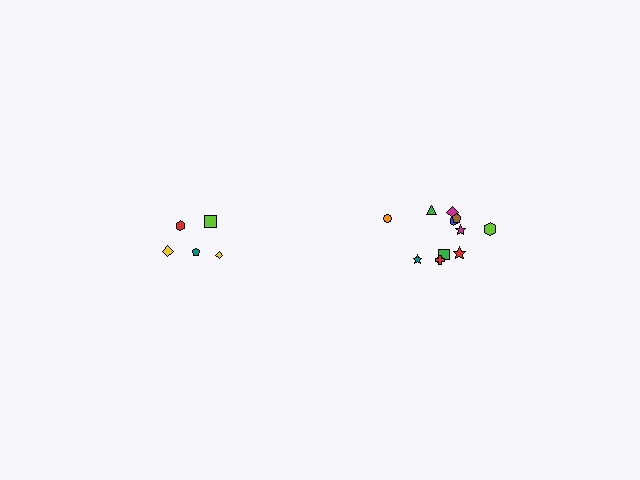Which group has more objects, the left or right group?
The right group.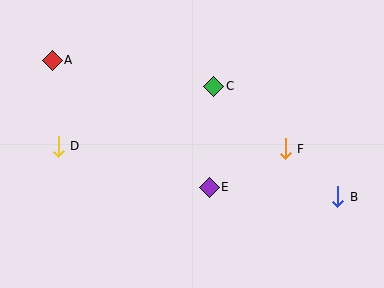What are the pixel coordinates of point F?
Point F is at (285, 149).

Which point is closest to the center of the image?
Point E at (209, 187) is closest to the center.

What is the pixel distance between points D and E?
The distance between D and E is 157 pixels.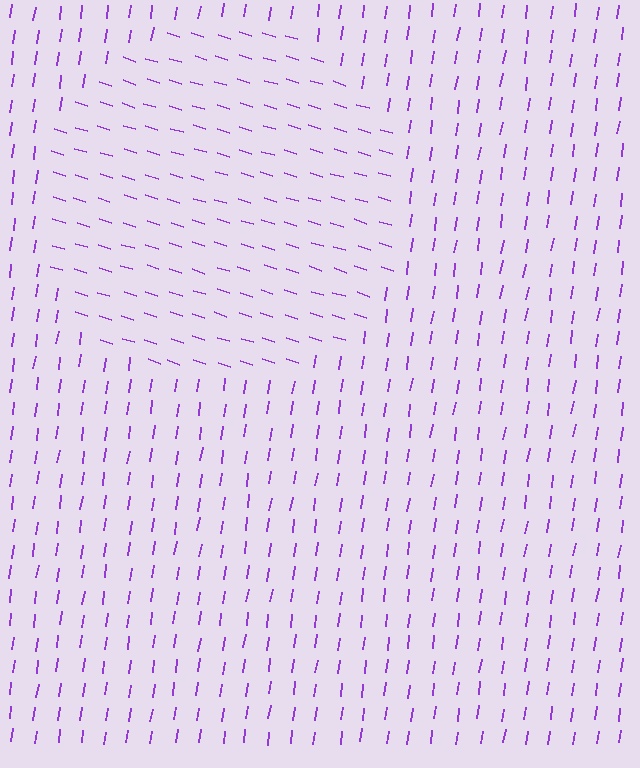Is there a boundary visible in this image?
Yes, there is a texture boundary formed by a change in line orientation.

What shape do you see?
I see a circle.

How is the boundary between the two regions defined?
The boundary is defined purely by a change in line orientation (approximately 81 degrees difference). All lines are the same color and thickness.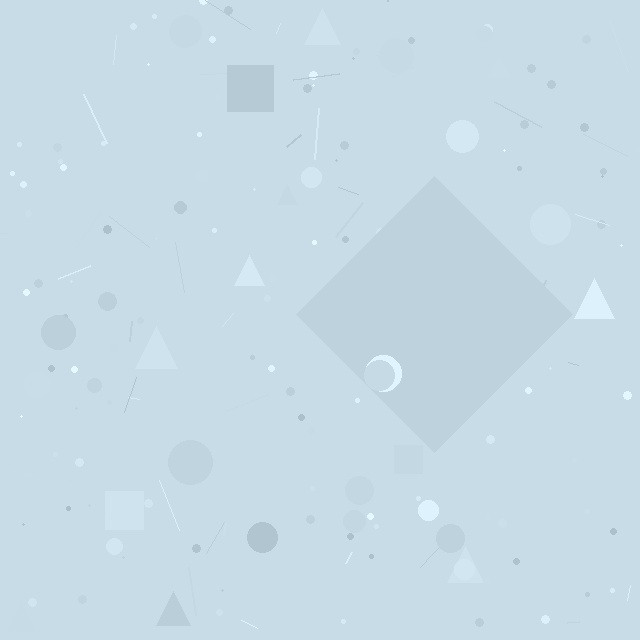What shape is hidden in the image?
A diamond is hidden in the image.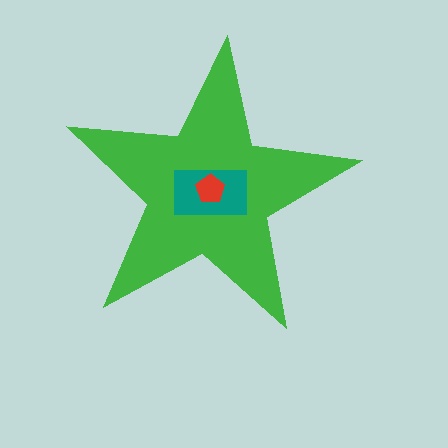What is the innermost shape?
The red pentagon.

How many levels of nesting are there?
3.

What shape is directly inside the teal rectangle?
The red pentagon.